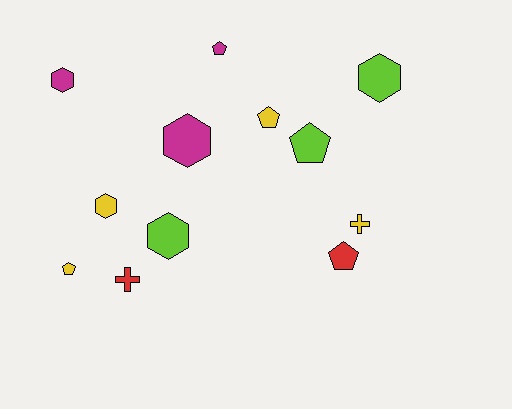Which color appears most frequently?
Yellow, with 4 objects.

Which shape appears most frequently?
Pentagon, with 5 objects.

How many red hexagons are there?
There are no red hexagons.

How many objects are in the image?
There are 12 objects.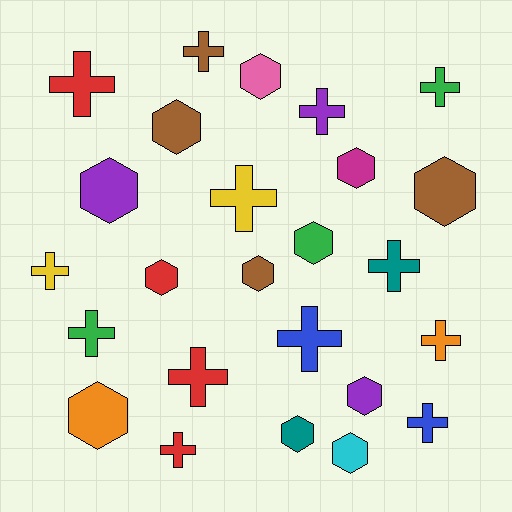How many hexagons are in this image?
There are 12 hexagons.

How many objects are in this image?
There are 25 objects.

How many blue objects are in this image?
There are 2 blue objects.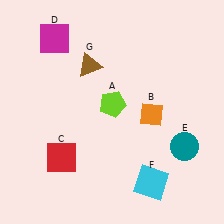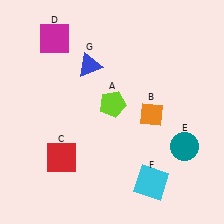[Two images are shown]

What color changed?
The triangle (G) changed from brown in Image 1 to blue in Image 2.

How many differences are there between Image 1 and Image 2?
There is 1 difference between the two images.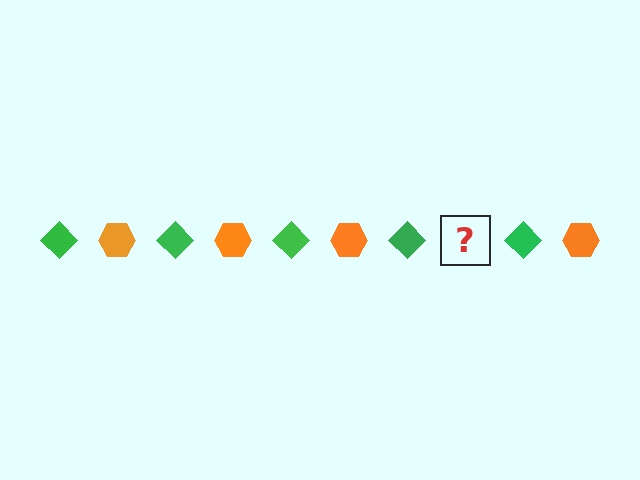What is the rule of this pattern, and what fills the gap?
The rule is that the pattern alternates between green diamond and orange hexagon. The gap should be filled with an orange hexagon.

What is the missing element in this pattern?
The missing element is an orange hexagon.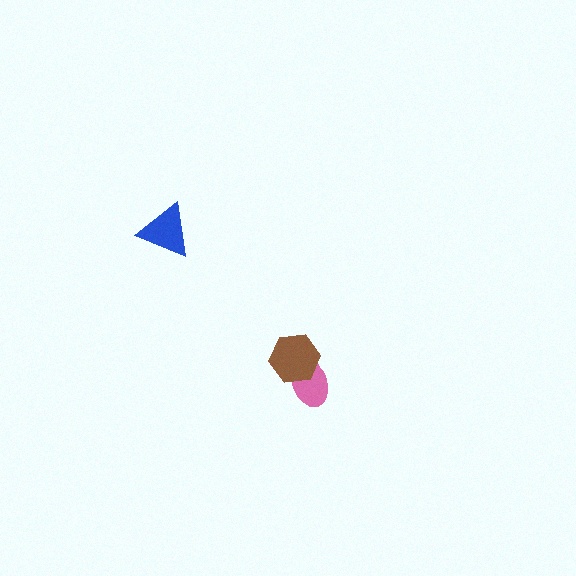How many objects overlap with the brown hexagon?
1 object overlaps with the brown hexagon.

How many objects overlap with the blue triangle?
0 objects overlap with the blue triangle.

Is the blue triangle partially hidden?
No, no other shape covers it.